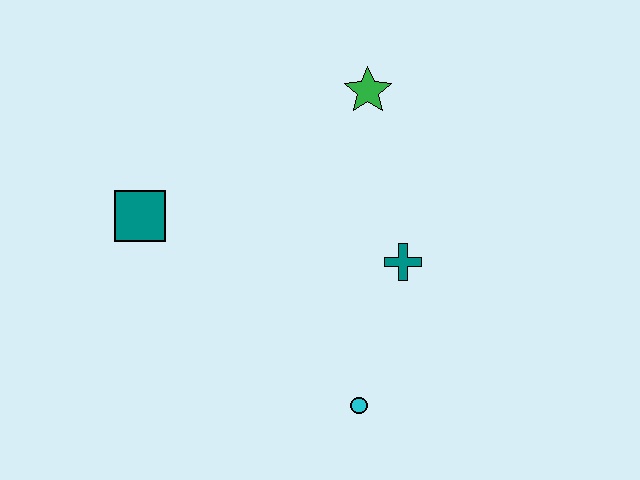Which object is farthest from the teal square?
The cyan circle is farthest from the teal square.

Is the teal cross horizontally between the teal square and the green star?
No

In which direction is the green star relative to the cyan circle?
The green star is above the cyan circle.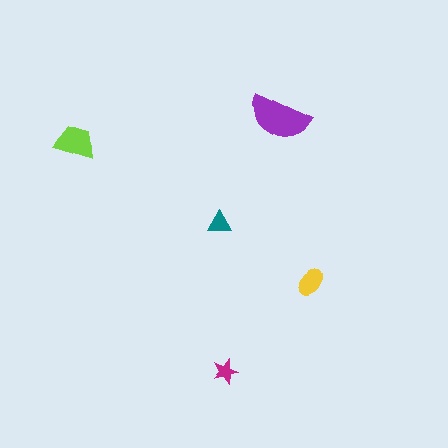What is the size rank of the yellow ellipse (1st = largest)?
3rd.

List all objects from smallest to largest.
The magenta star, the teal triangle, the yellow ellipse, the lime trapezoid, the purple semicircle.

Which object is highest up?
The purple semicircle is topmost.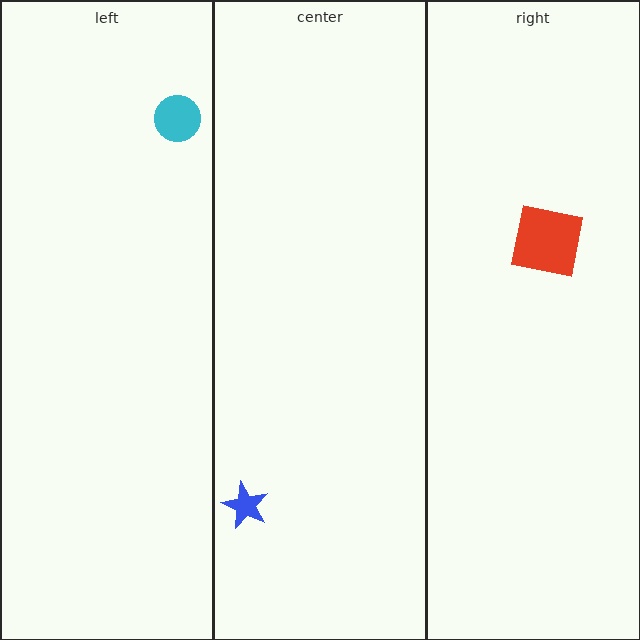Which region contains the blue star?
The center region.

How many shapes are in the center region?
1.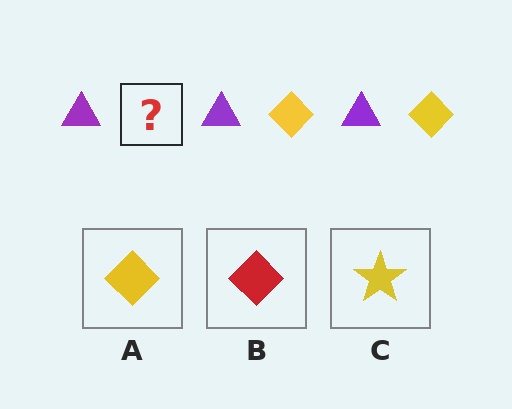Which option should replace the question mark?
Option A.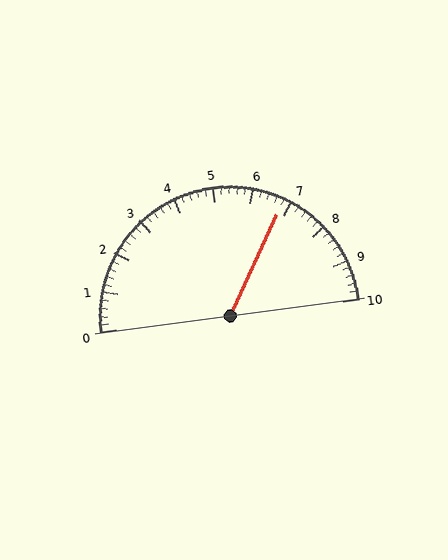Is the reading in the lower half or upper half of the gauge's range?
The reading is in the upper half of the range (0 to 10).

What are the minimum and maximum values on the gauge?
The gauge ranges from 0 to 10.